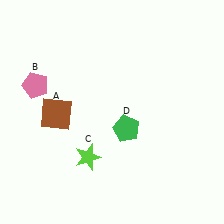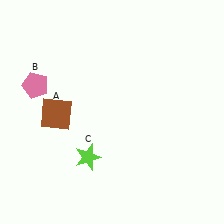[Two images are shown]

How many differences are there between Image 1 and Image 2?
There is 1 difference between the two images.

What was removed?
The green pentagon (D) was removed in Image 2.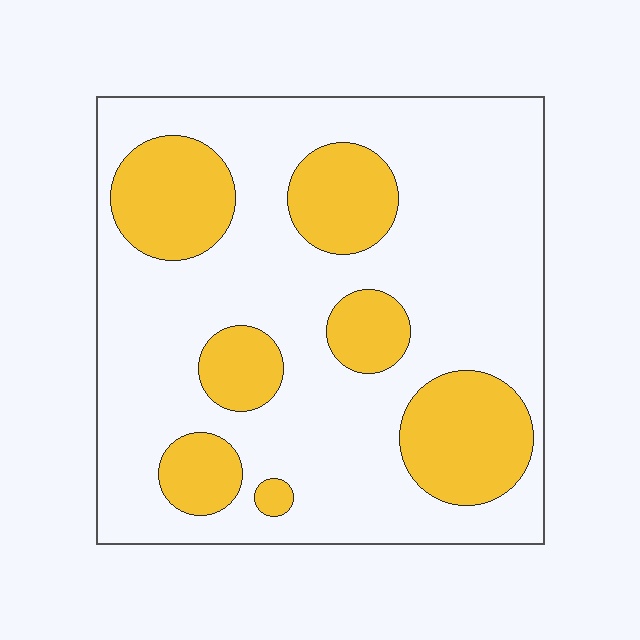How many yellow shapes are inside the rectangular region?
7.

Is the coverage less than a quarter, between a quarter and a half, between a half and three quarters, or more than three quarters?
Between a quarter and a half.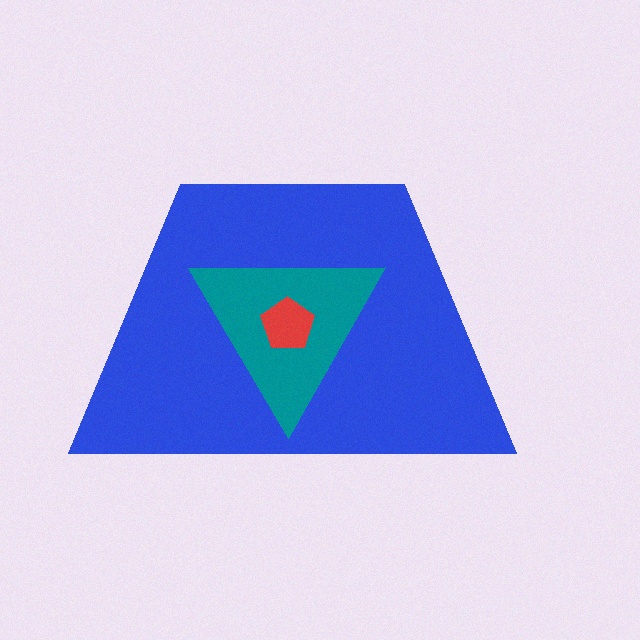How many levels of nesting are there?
3.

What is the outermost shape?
The blue trapezoid.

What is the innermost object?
The red pentagon.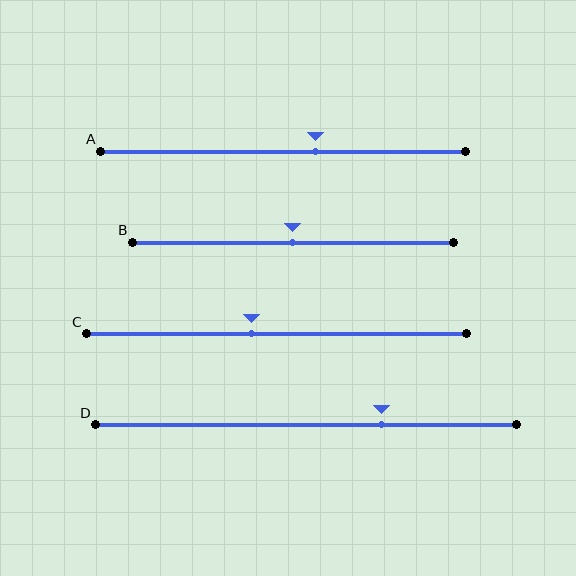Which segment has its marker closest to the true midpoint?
Segment B has its marker closest to the true midpoint.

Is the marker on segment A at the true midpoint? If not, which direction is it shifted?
No, the marker on segment A is shifted to the right by about 9% of the segment length.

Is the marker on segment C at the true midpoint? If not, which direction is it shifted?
No, the marker on segment C is shifted to the left by about 7% of the segment length.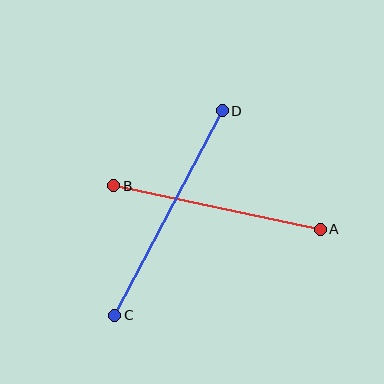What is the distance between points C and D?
The distance is approximately 231 pixels.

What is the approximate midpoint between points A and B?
The midpoint is at approximately (217, 208) pixels.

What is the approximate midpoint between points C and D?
The midpoint is at approximately (169, 213) pixels.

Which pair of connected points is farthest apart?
Points C and D are farthest apart.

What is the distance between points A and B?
The distance is approximately 211 pixels.